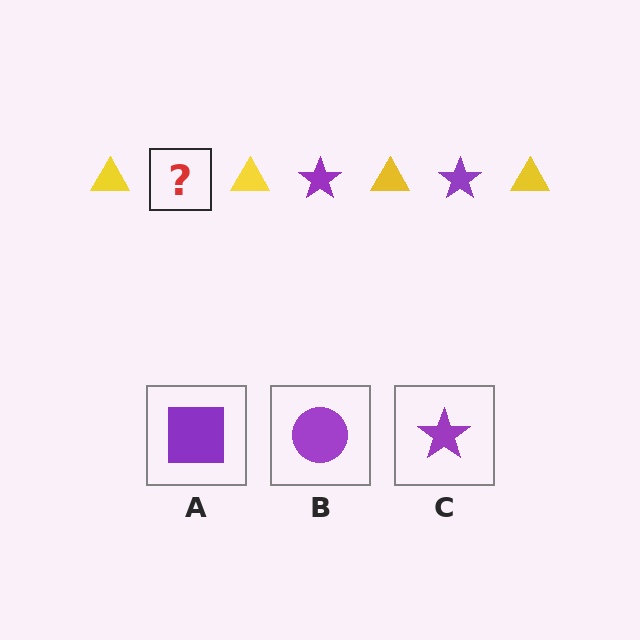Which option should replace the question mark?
Option C.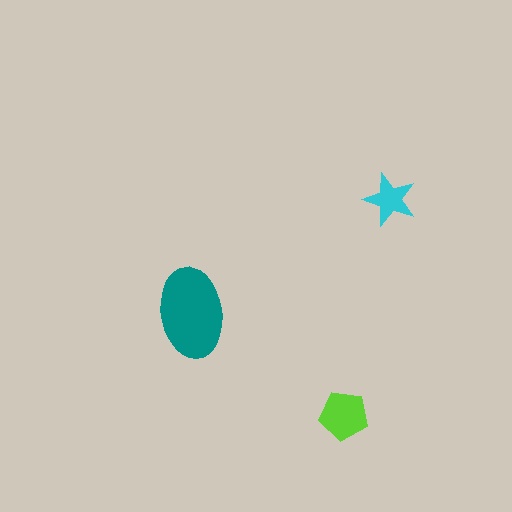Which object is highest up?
The cyan star is topmost.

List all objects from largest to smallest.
The teal ellipse, the lime pentagon, the cyan star.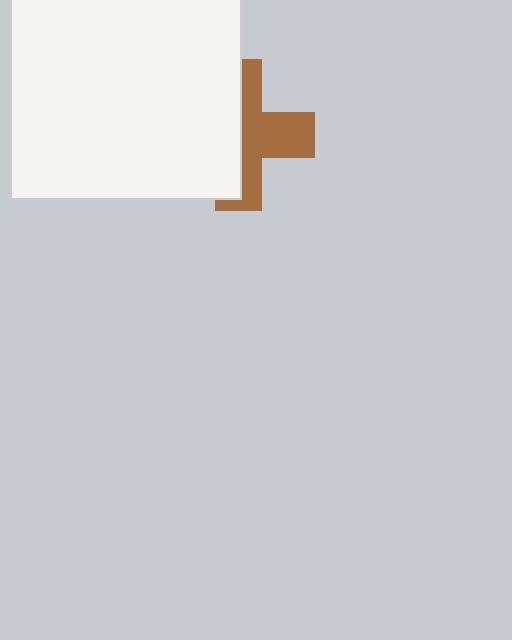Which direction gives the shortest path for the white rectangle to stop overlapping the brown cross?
Moving left gives the shortest separation.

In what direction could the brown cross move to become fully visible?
The brown cross could move right. That would shift it out from behind the white rectangle entirely.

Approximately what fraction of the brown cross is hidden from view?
Roughly 51% of the brown cross is hidden behind the white rectangle.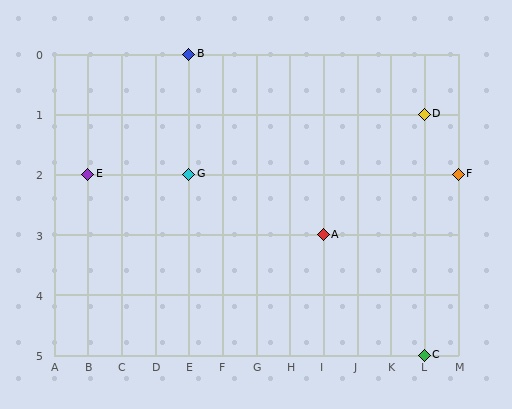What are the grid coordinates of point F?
Point F is at grid coordinates (M, 2).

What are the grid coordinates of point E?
Point E is at grid coordinates (B, 2).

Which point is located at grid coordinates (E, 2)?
Point G is at (E, 2).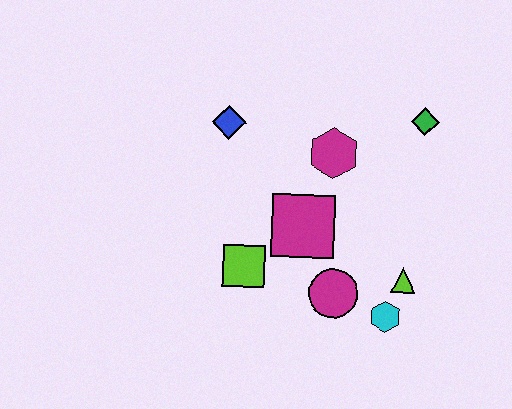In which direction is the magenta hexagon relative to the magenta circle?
The magenta hexagon is above the magenta circle.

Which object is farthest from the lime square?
The green diamond is farthest from the lime square.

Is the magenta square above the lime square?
Yes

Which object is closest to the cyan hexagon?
The lime triangle is closest to the cyan hexagon.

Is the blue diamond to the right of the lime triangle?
No